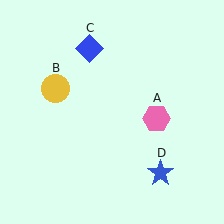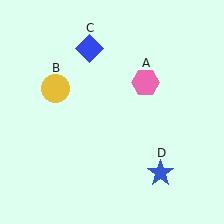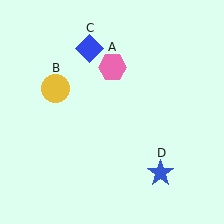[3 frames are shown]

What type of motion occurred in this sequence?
The pink hexagon (object A) rotated counterclockwise around the center of the scene.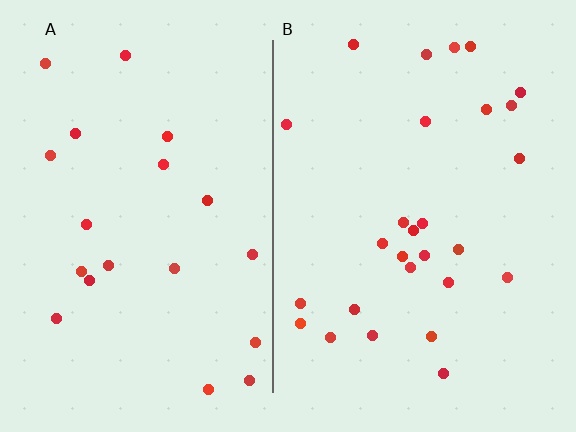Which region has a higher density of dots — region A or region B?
B (the right).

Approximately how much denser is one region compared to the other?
Approximately 1.4× — region B over region A.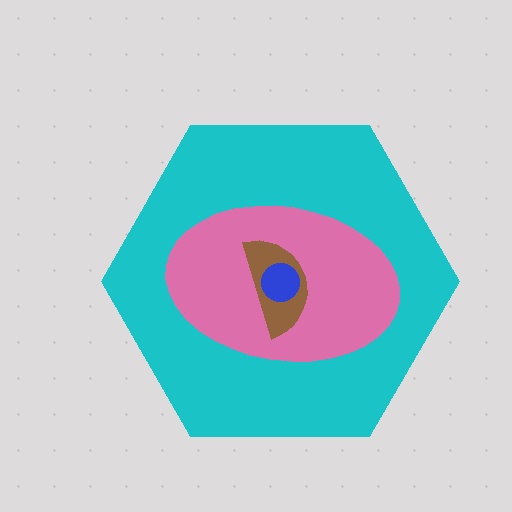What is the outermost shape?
The cyan hexagon.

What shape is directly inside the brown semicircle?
The blue circle.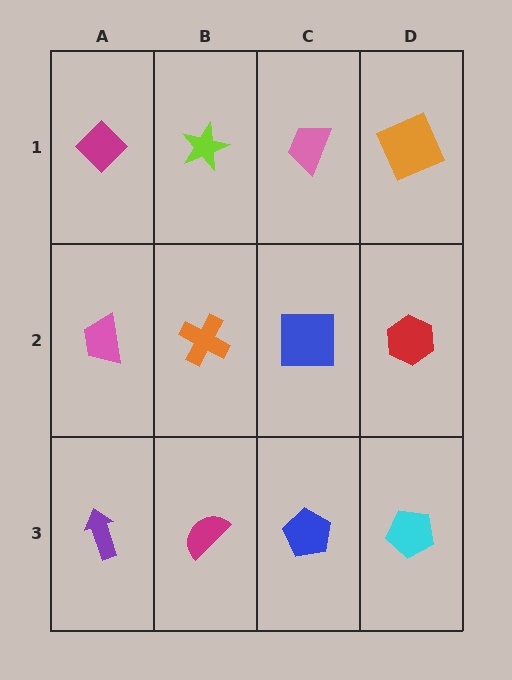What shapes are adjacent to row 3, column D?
A red hexagon (row 2, column D), a blue pentagon (row 3, column C).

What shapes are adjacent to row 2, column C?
A pink trapezoid (row 1, column C), a blue pentagon (row 3, column C), an orange cross (row 2, column B), a red hexagon (row 2, column D).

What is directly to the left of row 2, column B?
A pink trapezoid.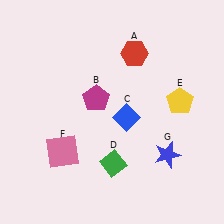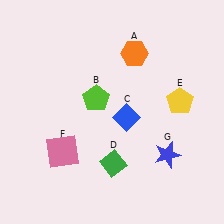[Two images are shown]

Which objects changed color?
A changed from red to orange. B changed from magenta to lime.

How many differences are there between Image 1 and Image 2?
There are 2 differences between the two images.